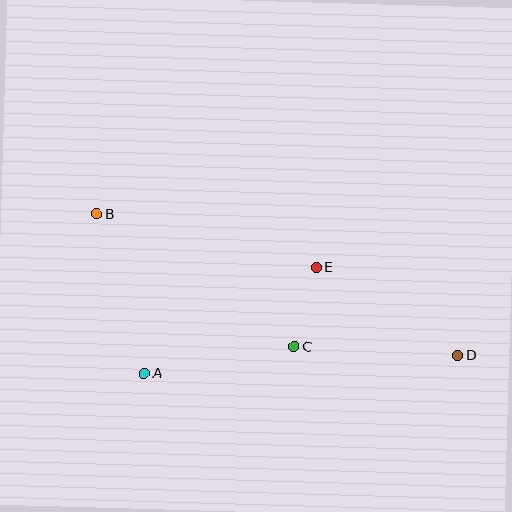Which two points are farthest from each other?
Points B and D are farthest from each other.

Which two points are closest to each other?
Points C and E are closest to each other.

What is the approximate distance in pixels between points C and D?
The distance between C and D is approximately 164 pixels.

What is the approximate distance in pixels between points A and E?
The distance between A and E is approximately 202 pixels.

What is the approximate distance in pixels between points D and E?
The distance between D and E is approximately 167 pixels.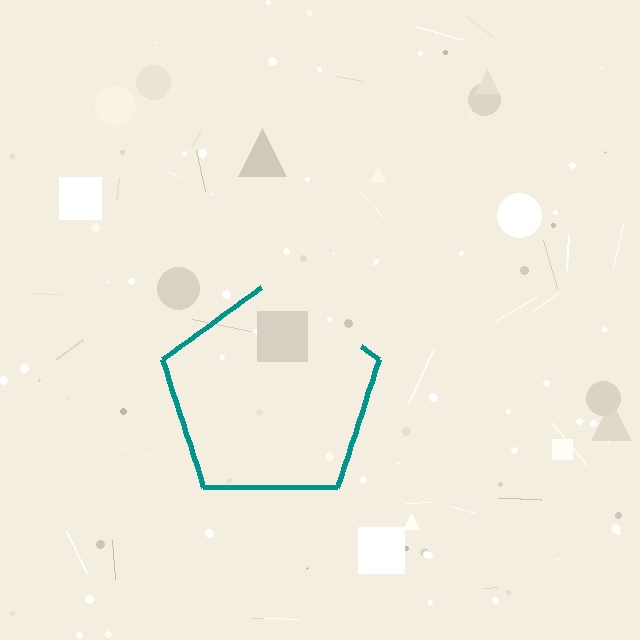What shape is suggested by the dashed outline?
The dashed outline suggests a pentagon.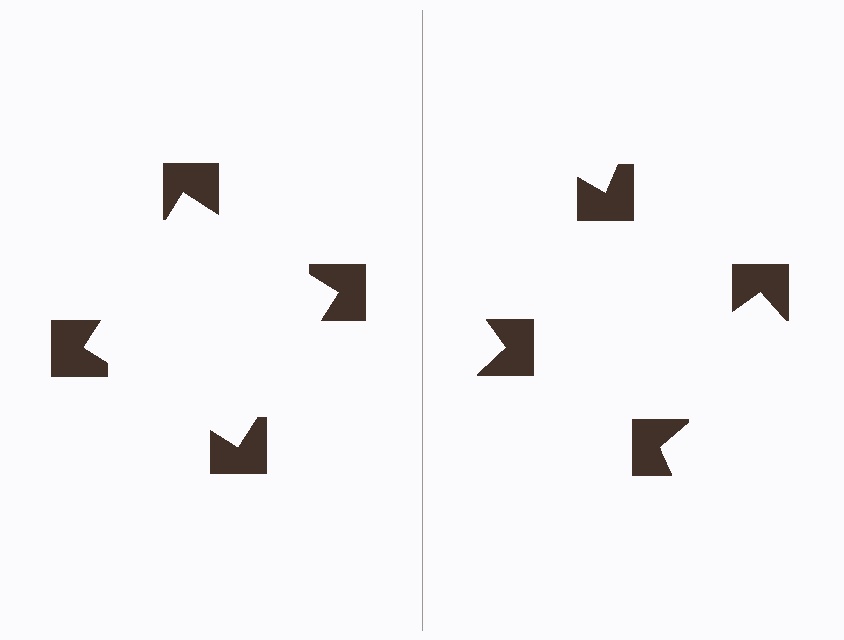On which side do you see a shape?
An illusory square appears on the left side. On the right side the wedge cuts are rotated, so no coherent shape forms.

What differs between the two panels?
The notched squares are positioned identically on both sides; only the wedge orientations differ. On the left they align to a square; on the right they are misaligned.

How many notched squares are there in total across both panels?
8 — 4 on each side.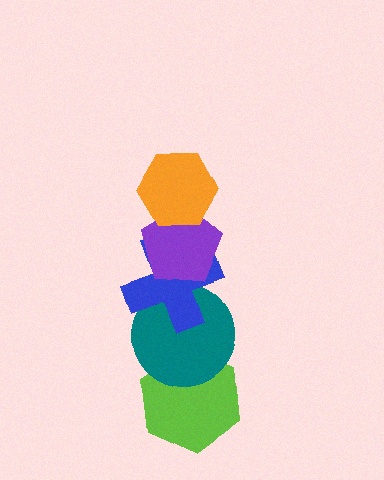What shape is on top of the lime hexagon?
The teal circle is on top of the lime hexagon.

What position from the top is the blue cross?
The blue cross is 3rd from the top.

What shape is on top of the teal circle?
The blue cross is on top of the teal circle.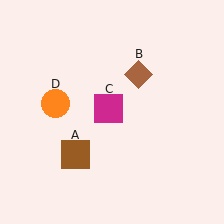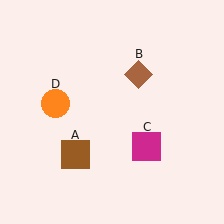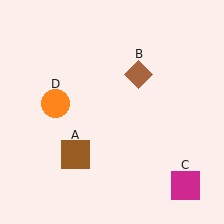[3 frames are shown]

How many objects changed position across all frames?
1 object changed position: magenta square (object C).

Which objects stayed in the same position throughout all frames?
Brown square (object A) and brown diamond (object B) and orange circle (object D) remained stationary.